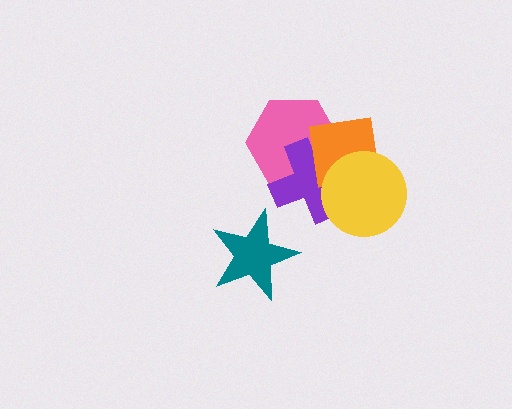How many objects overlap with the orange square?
3 objects overlap with the orange square.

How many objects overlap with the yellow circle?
2 objects overlap with the yellow circle.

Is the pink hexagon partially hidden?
Yes, it is partially covered by another shape.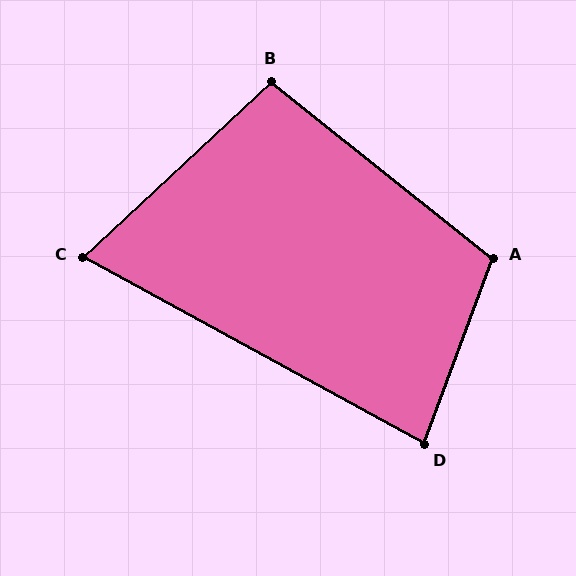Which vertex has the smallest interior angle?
C, at approximately 72 degrees.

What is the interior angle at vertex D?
Approximately 82 degrees (acute).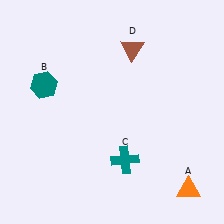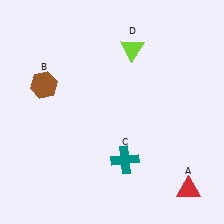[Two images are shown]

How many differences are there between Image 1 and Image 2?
There are 3 differences between the two images.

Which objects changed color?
A changed from orange to red. B changed from teal to brown. D changed from brown to lime.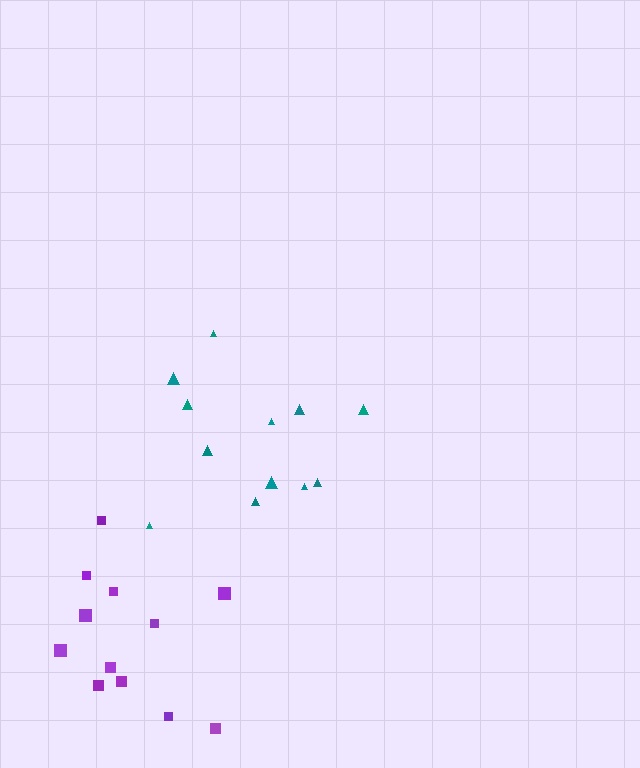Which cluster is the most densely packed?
Purple.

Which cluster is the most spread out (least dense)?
Teal.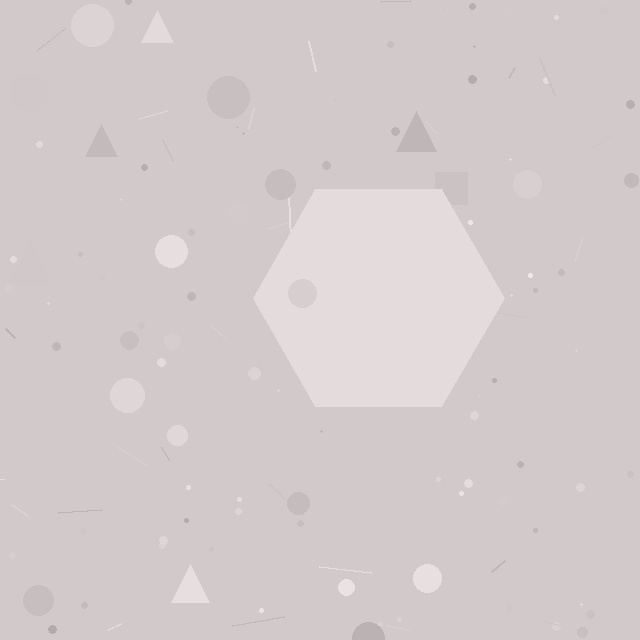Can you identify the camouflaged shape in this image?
The camouflaged shape is a hexagon.